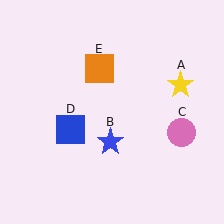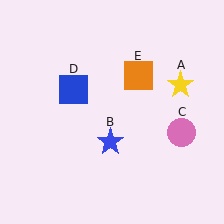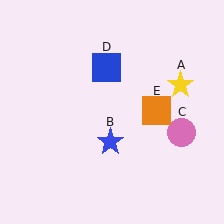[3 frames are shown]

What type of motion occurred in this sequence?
The blue square (object D), orange square (object E) rotated clockwise around the center of the scene.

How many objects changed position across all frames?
2 objects changed position: blue square (object D), orange square (object E).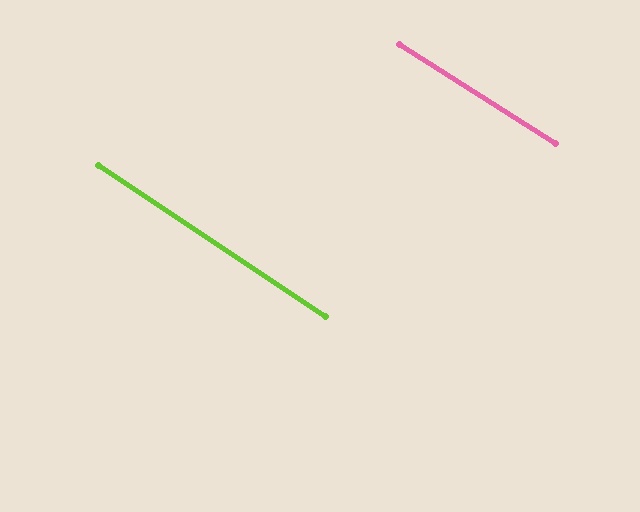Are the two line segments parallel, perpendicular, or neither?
Parallel — their directions differ by only 1.3°.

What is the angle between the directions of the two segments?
Approximately 1 degree.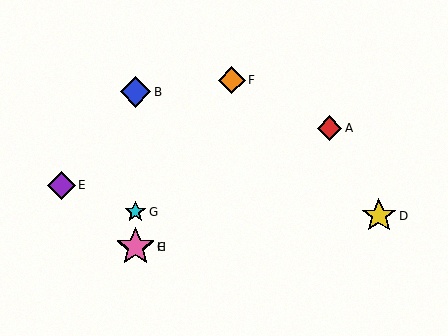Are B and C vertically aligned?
Yes, both are at x≈135.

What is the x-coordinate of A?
Object A is at x≈330.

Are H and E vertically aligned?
No, H is at x≈135 and E is at x≈62.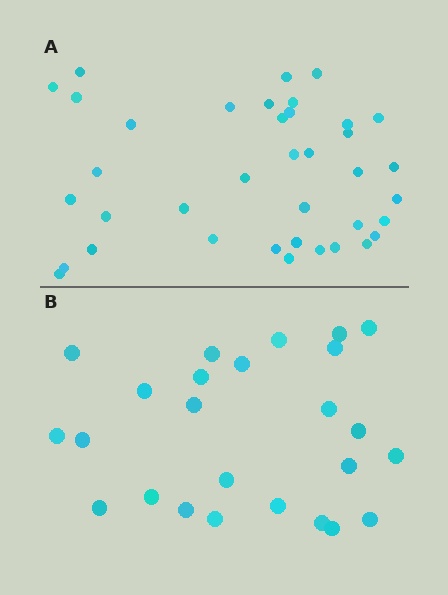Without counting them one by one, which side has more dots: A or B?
Region A (the top region) has more dots.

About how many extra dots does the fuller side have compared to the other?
Region A has approximately 15 more dots than region B.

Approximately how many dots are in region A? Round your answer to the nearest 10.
About 40 dots. (The exact count is 38, which rounds to 40.)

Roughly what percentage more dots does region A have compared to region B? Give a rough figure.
About 50% more.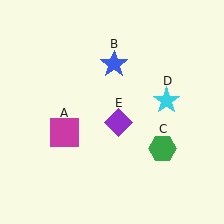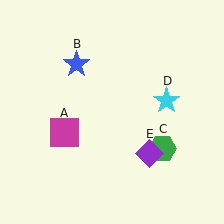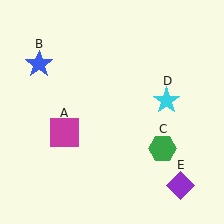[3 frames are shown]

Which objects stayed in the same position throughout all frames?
Magenta square (object A) and green hexagon (object C) and cyan star (object D) remained stationary.